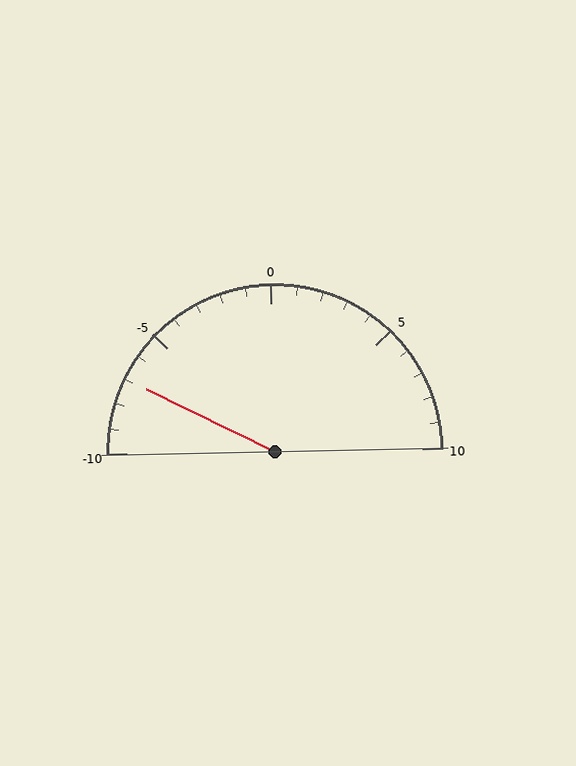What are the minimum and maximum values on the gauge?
The gauge ranges from -10 to 10.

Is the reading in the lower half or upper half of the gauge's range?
The reading is in the lower half of the range (-10 to 10).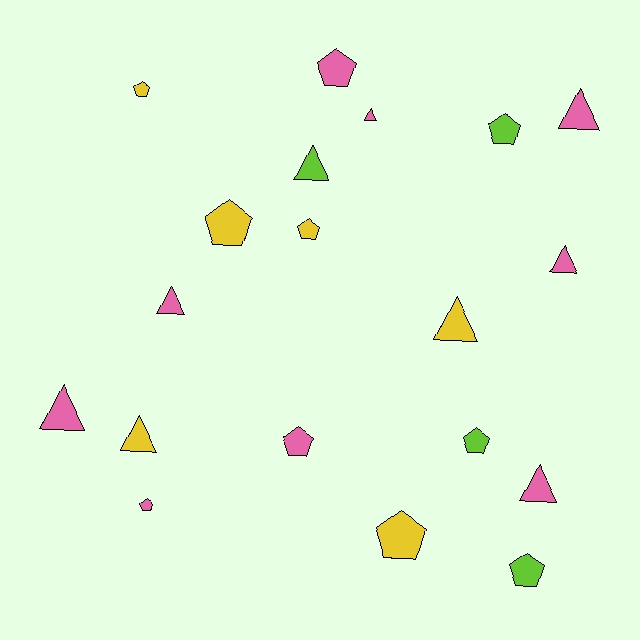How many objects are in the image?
There are 19 objects.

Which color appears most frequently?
Pink, with 9 objects.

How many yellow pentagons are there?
There are 4 yellow pentagons.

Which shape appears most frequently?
Pentagon, with 10 objects.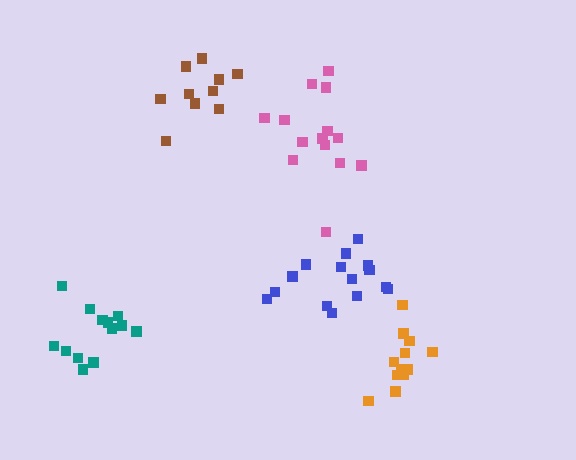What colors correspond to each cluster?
The clusters are colored: teal, pink, blue, orange, brown.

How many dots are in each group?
Group 1: 13 dots, Group 2: 15 dots, Group 3: 15 dots, Group 4: 12 dots, Group 5: 10 dots (65 total).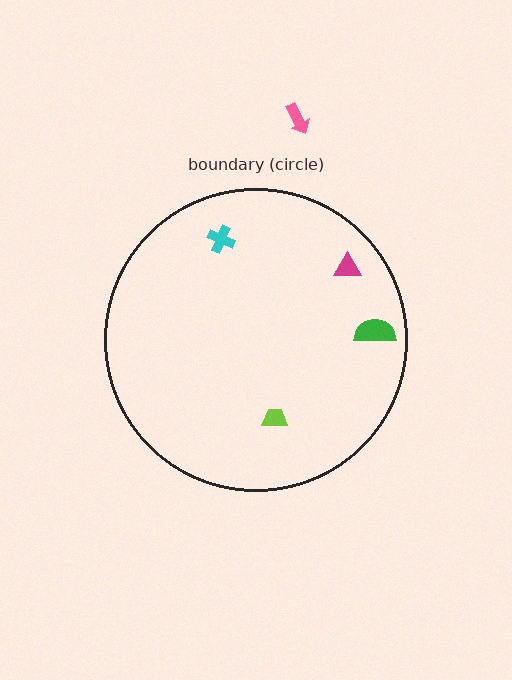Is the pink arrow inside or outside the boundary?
Outside.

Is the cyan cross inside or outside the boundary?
Inside.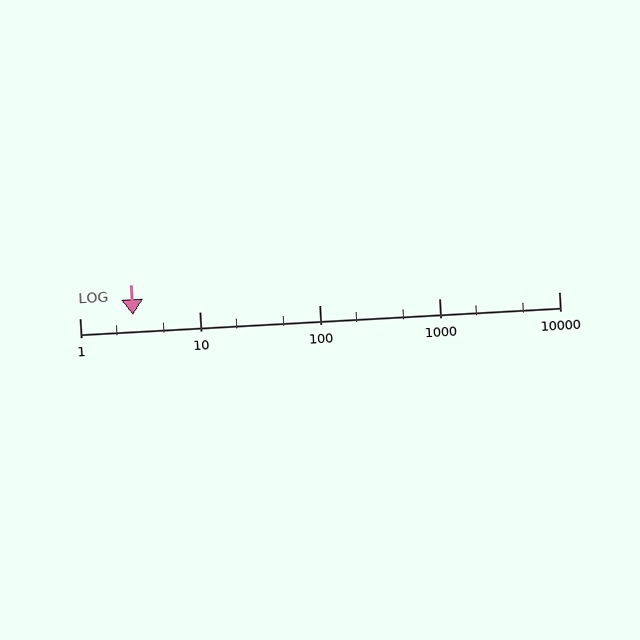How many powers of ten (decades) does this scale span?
The scale spans 4 decades, from 1 to 10000.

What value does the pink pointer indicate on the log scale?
The pointer indicates approximately 2.8.